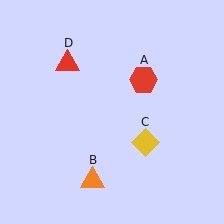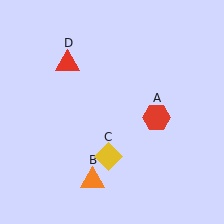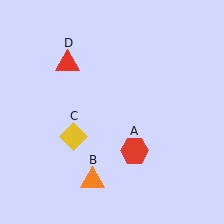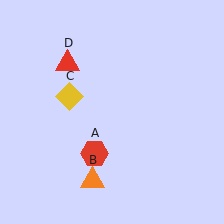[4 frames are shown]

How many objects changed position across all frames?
2 objects changed position: red hexagon (object A), yellow diamond (object C).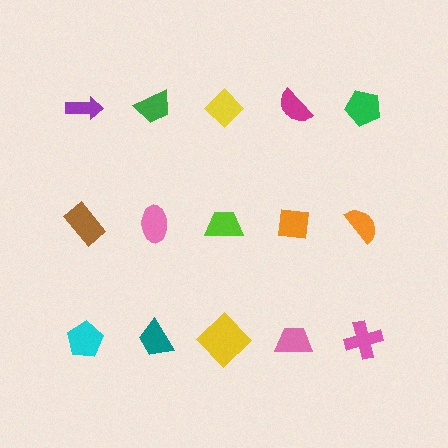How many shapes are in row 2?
5 shapes.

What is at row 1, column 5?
A green pentagon.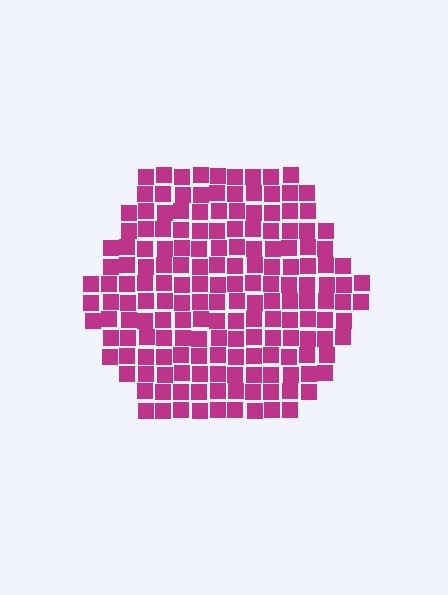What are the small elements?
The small elements are squares.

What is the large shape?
The large shape is a hexagon.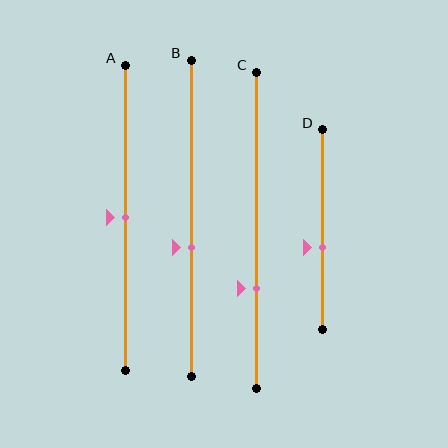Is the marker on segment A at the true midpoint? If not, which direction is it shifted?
Yes, the marker on segment A is at the true midpoint.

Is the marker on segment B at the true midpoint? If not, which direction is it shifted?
No, the marker on segment B is shifted downward by about 9% of the segment length.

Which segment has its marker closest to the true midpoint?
Segment A has its marker closest to the true midpoint.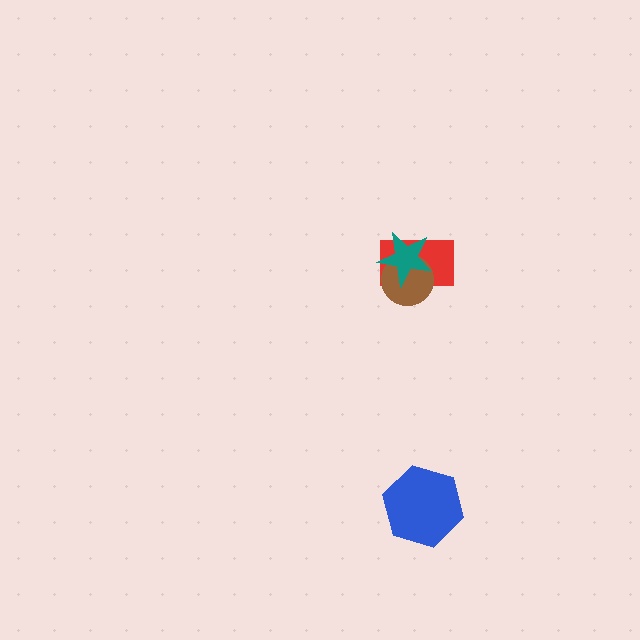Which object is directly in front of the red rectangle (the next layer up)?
The brown circle is directly in front of the red rectangle.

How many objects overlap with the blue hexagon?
0 objects overlap with the blue hexagon.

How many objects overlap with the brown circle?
2 objects overlap with the brown circle.